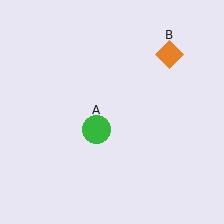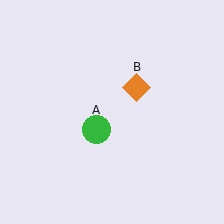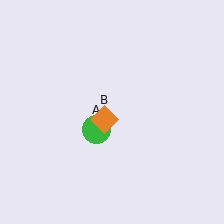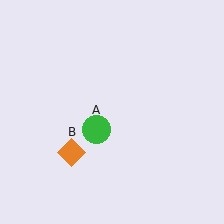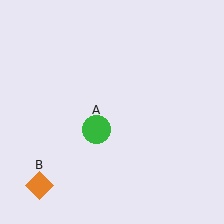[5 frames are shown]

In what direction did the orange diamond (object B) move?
The orange diamond (object B) moved down and to the left.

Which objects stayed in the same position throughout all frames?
Green circle (object A) remained stationary.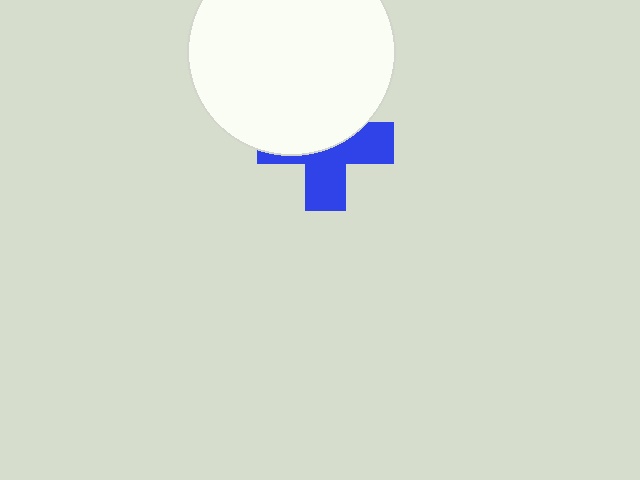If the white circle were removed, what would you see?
You would see the complete blue cross.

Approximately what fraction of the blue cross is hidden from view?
Roughly 51% of the blue cross is hidden behind the white circle.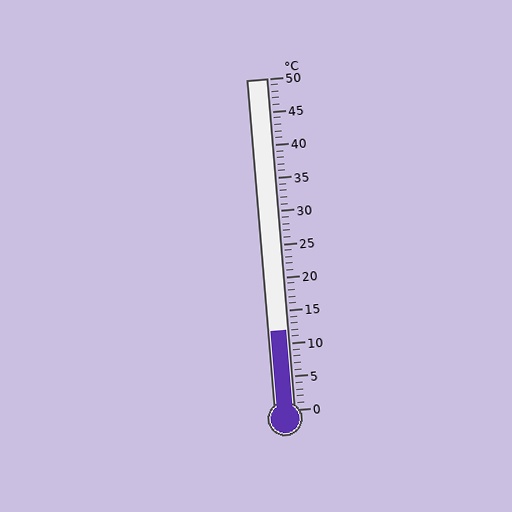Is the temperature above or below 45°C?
The temperature is below 45°C.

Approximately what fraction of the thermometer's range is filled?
The thermometer is filled to approximately 25% of its range.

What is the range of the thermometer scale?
The thermometer scale ranges from 0°C to 50°C.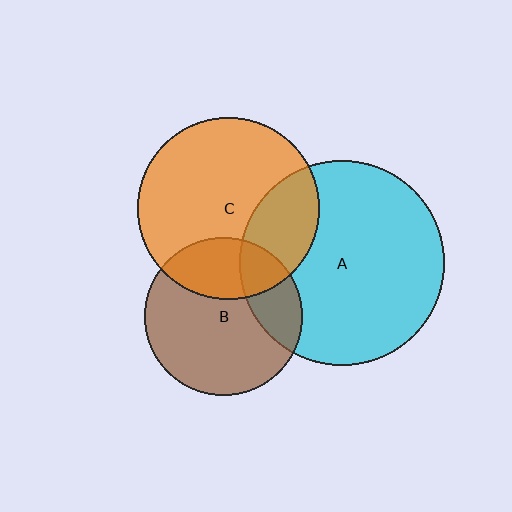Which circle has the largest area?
Circle A (cyan).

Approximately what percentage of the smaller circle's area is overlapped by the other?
Approximately 25%.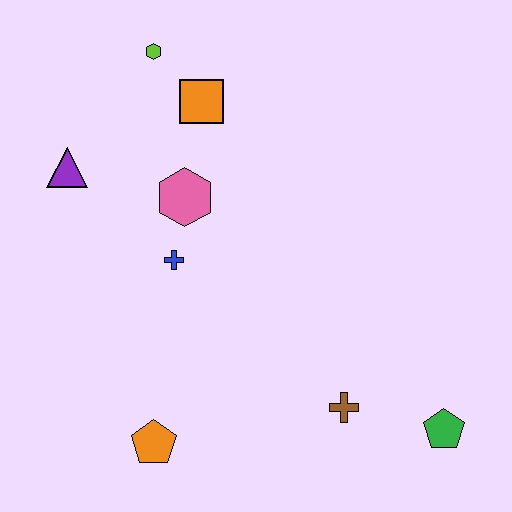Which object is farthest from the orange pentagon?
The lime hexagon is farthest from the orange pentagon.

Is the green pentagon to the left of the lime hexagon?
No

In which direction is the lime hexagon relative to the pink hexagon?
The lime hexagon is above the pink hexagon.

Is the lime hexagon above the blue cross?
Yes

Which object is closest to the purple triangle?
The pink hexagon is closest to the purple triangle.